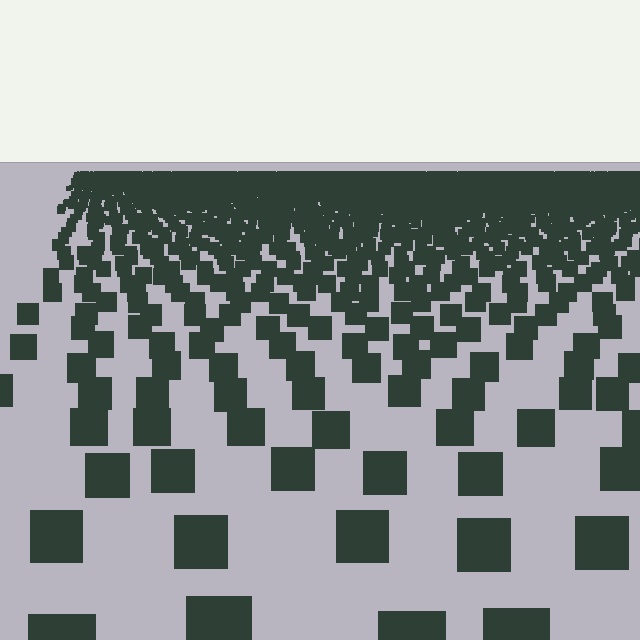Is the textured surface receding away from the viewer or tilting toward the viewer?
The surface is receding away from the viewer. Texture elements get smaller and denser toward the top.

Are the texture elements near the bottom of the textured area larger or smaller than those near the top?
Larger. Near the bottom, elements are closer to the viewer and appear at a bigger on-screen size.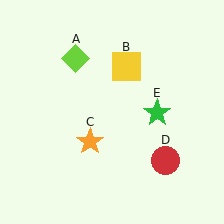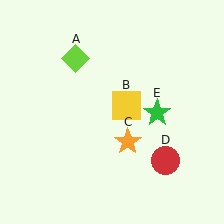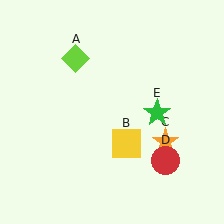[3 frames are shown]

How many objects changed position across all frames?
2 objects changed position: yellow square (object B), orange star (object C).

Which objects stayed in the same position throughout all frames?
Lime diamond (object A) and red circle (object D) and green star (object E) remained stationary.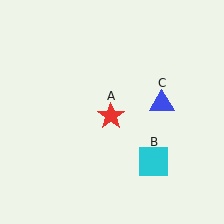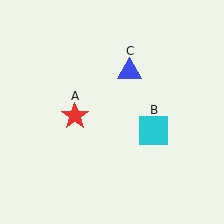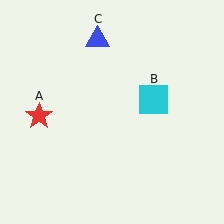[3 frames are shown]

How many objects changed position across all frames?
3 objects changed position: red star (object A), cyan square (object B), blue triangle (object C).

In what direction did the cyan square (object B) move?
The cyan square (object B) moved up.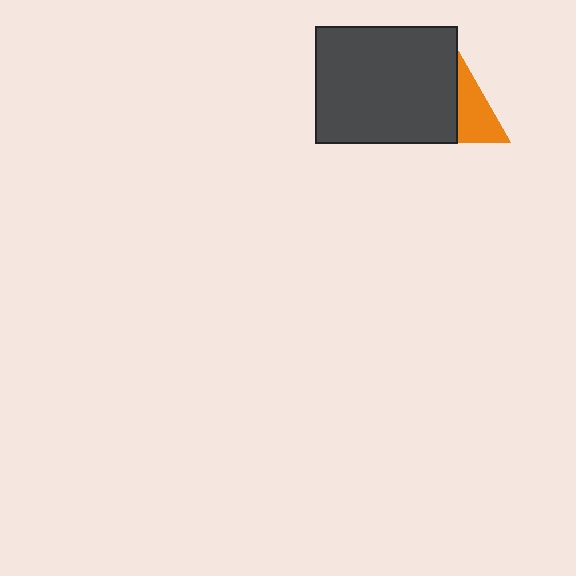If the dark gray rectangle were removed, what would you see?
You would see the complete orange triangle.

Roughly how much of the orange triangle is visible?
About half of it is visible (roughly 51%).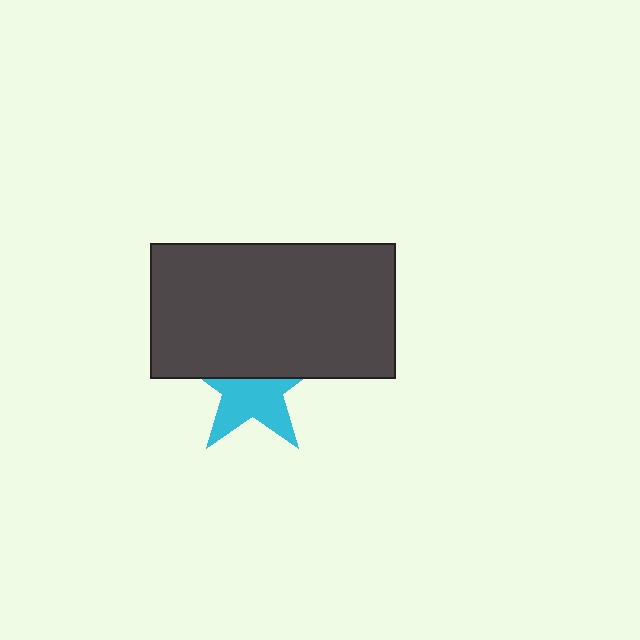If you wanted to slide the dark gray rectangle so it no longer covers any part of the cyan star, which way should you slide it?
Slide it up — that is the most direct way to separate the two shapes.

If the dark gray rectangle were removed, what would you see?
You would see the complete cyan star.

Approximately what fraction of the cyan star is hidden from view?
Roughly 47% of the cyan star is hidden behind the dark gray rectangle.